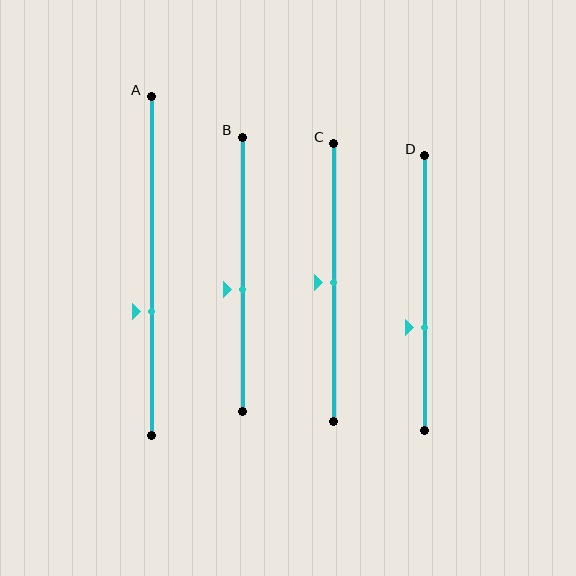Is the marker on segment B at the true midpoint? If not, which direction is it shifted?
No, the marker on segment B is shifted downward by about 6% of the segment length.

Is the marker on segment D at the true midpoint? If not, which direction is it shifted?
No, the marker on segment D is shifted downward by about 13% of the segment length.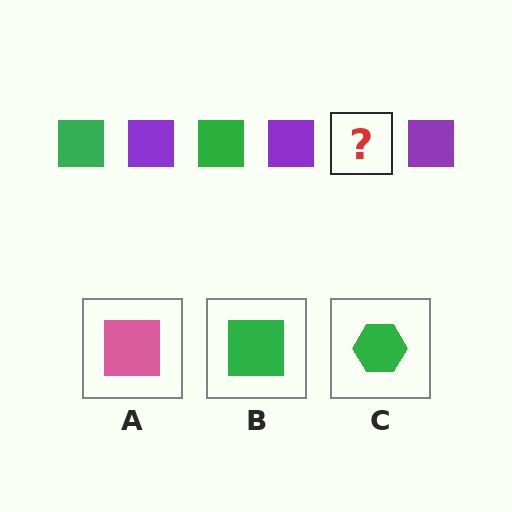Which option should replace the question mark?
Option B.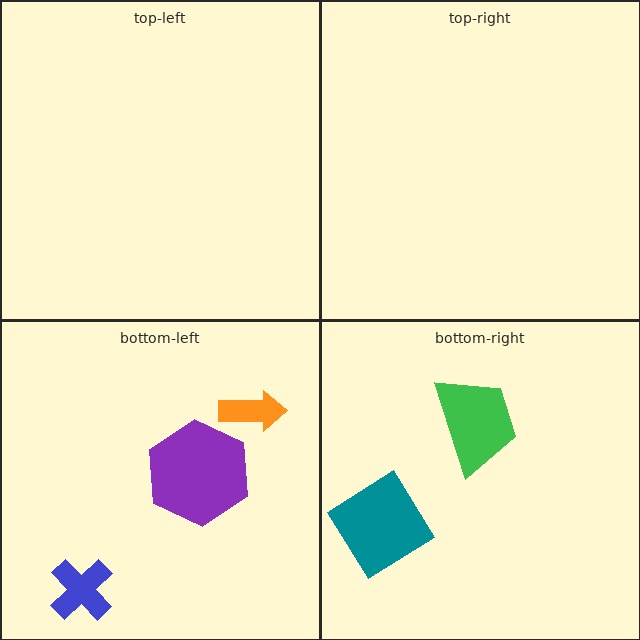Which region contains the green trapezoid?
The bottom-right region.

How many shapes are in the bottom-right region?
2.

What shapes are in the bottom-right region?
The teal diamond, the green trapezoid.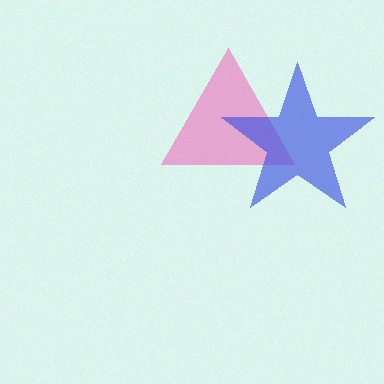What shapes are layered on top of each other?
The layered shapes are: a pink triangle, a blue star.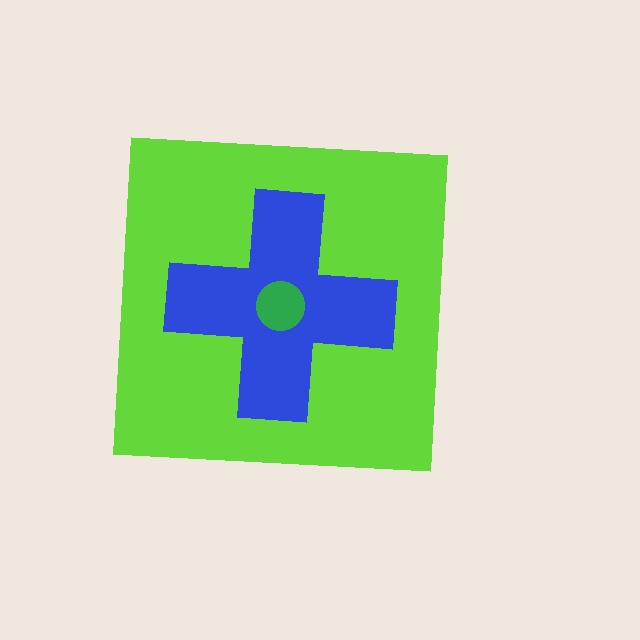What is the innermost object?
The green circle.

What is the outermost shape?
The lime square.